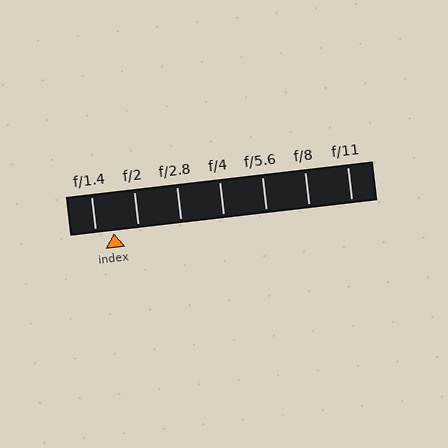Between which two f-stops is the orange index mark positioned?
The index mark is between f/1.4 and f/2.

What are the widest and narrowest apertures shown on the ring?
The widest aperture shown is f/1.4 and the narrowest is f/11.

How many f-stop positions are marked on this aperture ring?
There are 7 f-stop positions marked.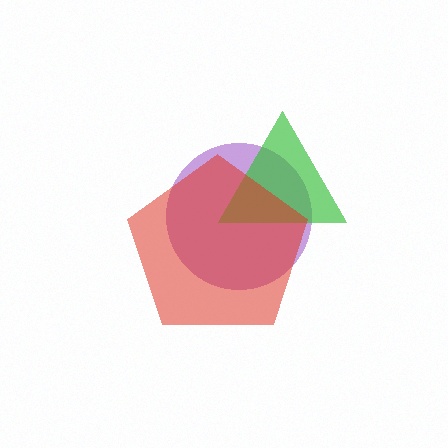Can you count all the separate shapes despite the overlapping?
Yes, there are 3 separate shapes.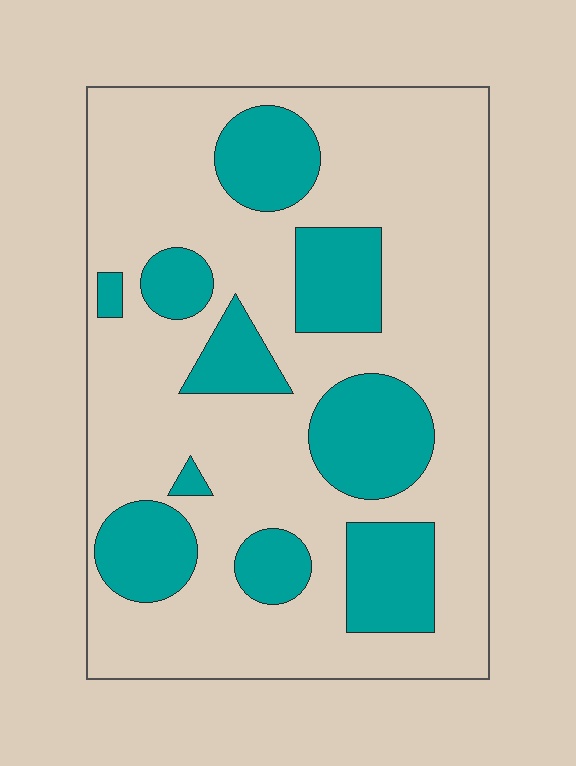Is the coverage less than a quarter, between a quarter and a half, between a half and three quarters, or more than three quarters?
Between a quarter and a half.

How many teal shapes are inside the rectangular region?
10.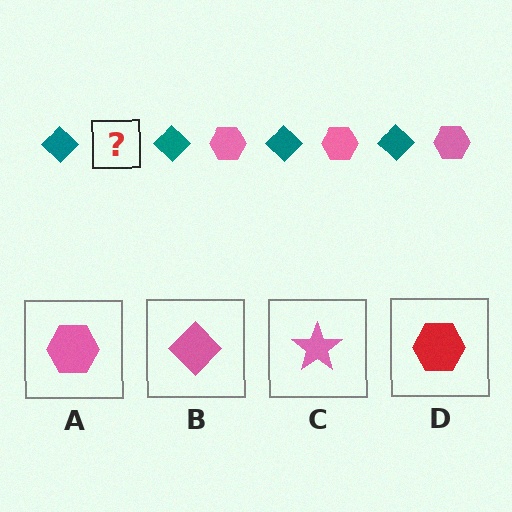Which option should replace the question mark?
Option A.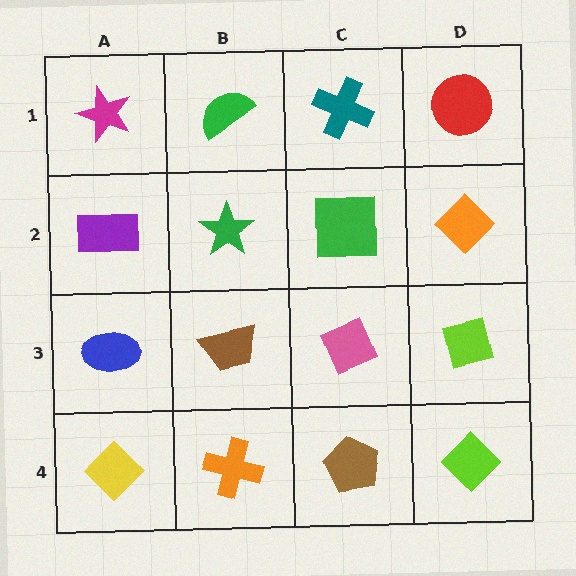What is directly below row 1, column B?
A green star.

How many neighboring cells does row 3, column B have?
4.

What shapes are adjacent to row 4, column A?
A blue ellipse (row 3, column A), an orange cross (row 4, column B).